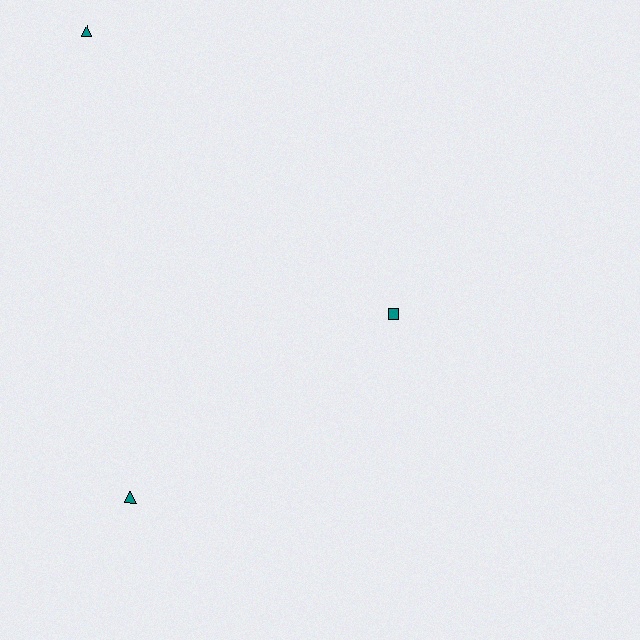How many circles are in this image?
There are no circles.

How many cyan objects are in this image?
There are no cyan objects.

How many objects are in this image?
There are 3 objects.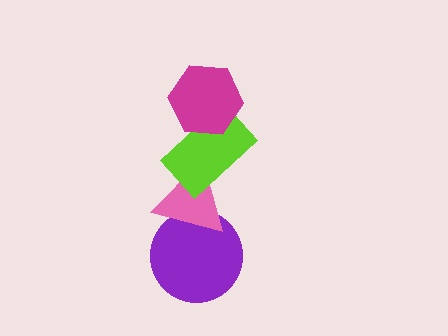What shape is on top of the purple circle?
The pink triangle is on top of the purple circle.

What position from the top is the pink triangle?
The pink triangle is 3rd from the top.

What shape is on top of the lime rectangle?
The magenta hexagon is on top of the lime rectangle.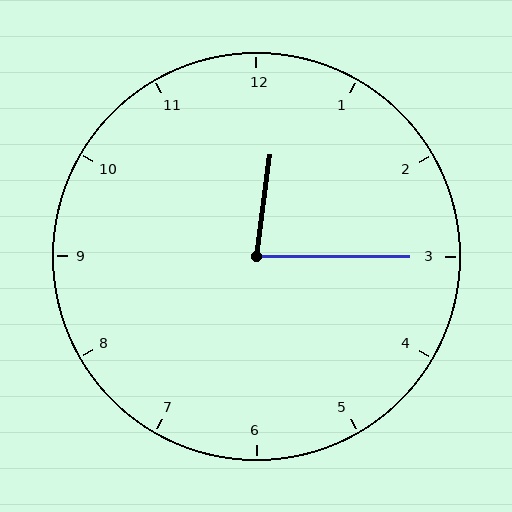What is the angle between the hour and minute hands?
Approximately 82 degrees.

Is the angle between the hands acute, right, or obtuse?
It is acute.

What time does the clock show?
12:15.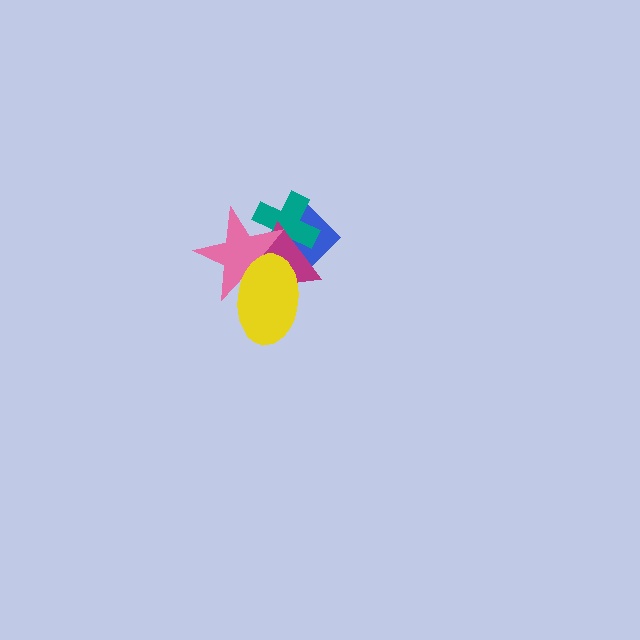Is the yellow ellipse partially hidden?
No, no other shape covers it.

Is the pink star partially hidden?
Yes, it is partially covered by another shape.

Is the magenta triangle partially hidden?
Yes, it is partially covered by another shape.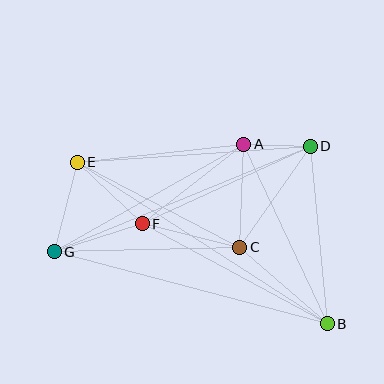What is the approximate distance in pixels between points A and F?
The distance between A and F is approximately 129 pixels.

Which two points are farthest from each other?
Points B and E are farthest from each other.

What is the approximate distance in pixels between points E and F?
The distance between E and F is approximately 89 pixels.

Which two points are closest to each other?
Points A and D are closest to each other.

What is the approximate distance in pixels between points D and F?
The distance between D and F is approximately 185 pixels.